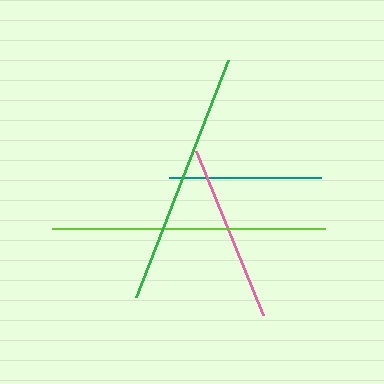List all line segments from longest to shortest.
From longest to shortest: lime, green, pink, teal.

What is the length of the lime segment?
The lime segment is approximately 273 pixels long.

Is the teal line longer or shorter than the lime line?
The lime line is longer than the teal line.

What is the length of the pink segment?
The pink segment is approximately 177 pixels long.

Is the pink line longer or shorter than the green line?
The green line is longer than the pink line.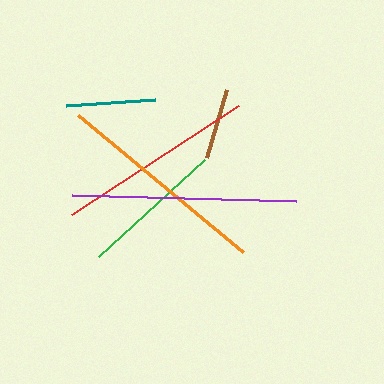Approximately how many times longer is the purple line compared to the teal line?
The purple line is approximately 2.5 times the length of the teal line.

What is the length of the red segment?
The red segment is approximately 200 pixels long.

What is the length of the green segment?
The green segment is approximately 144 pixels long.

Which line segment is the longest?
The purple line is the longest at approximately 225 pixels.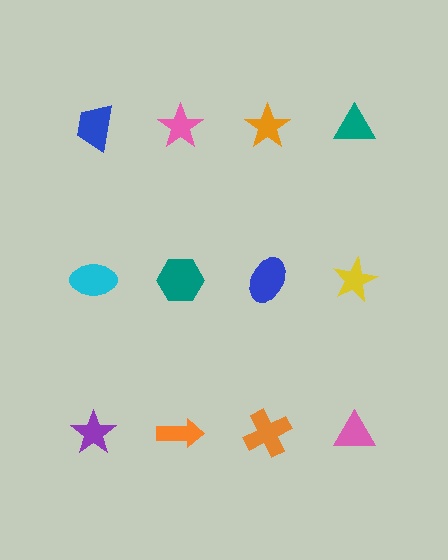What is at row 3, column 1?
A purple star.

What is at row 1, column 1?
A blue trapezoid.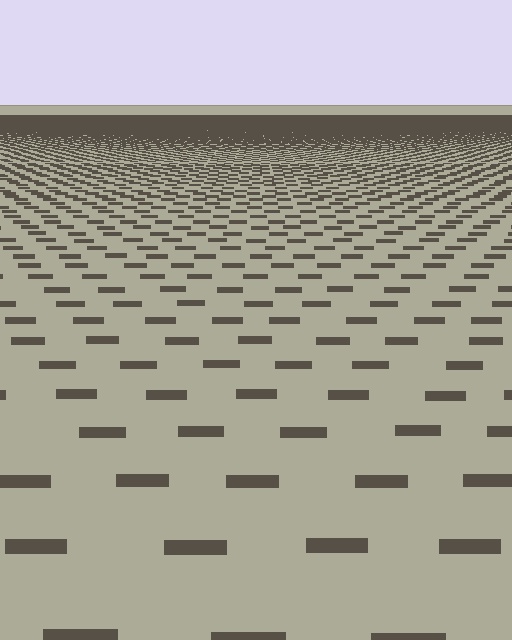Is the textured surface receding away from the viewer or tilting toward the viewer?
The surface is receding away from the viewer. Texture elements get smaller and denser toward the top.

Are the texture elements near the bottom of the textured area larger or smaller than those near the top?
Larger. Near the bottom, elements are closer to the viewer and appear at a bigger on-screen size.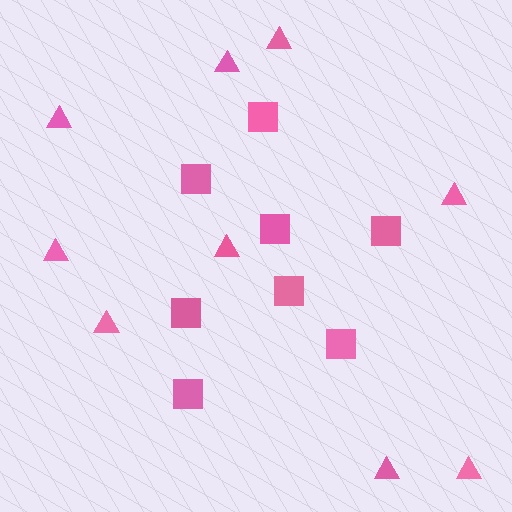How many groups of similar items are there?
There are 2 groups: one group of triangles (9) and one group of squares (8).